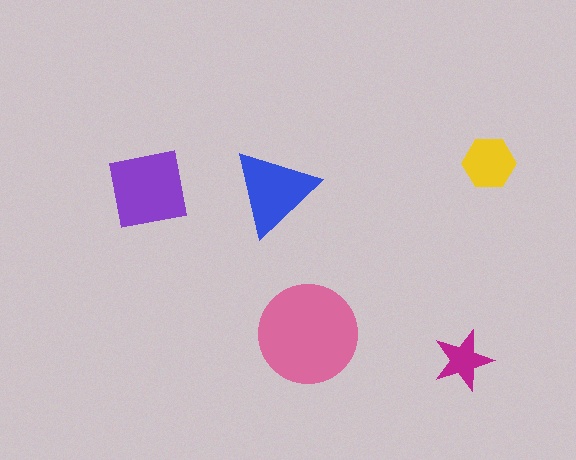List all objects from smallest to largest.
The magenta star, the yellow hexagon, the blue triangle, the purple square, the pink circle.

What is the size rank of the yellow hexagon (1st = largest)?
4th.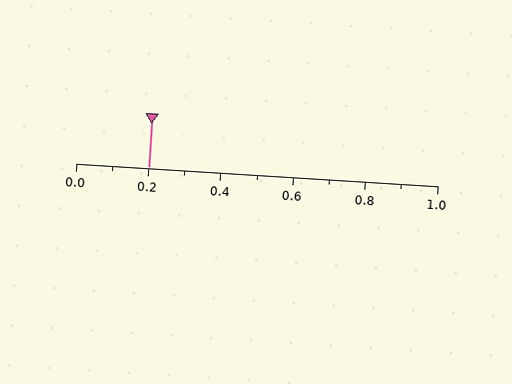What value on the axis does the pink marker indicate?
The marker indicates approximately 0.2.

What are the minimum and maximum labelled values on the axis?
The axis runs from 0.0 to 1.0.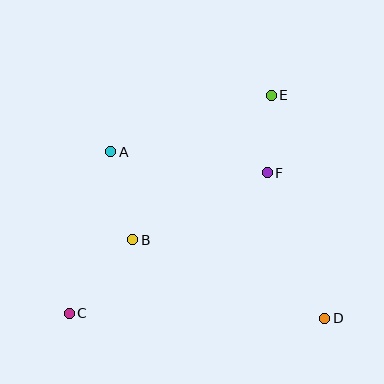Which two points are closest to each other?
Points E and F are closest to each other.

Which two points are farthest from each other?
Points C and E are farthest from each other.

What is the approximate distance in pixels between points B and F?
The distance between B and F is approximately 150 pixels.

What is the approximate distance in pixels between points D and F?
The distance between D and F is approximately 156 pixels.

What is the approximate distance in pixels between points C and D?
The distance between C and D is approximately 255 pixels.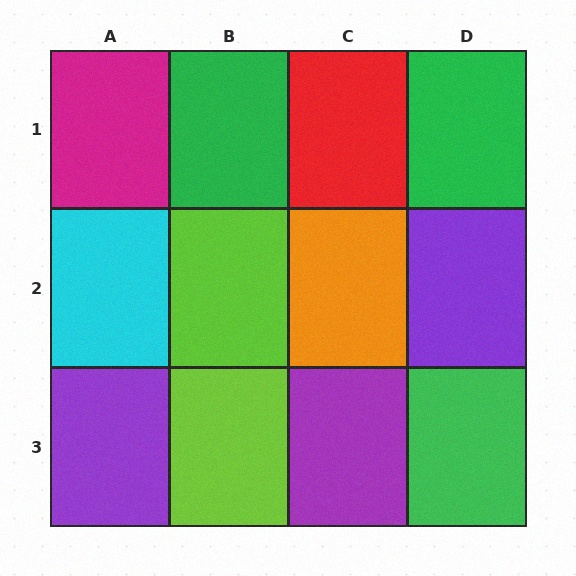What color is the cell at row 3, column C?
Purple.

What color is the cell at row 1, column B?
Green.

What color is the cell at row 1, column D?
Green.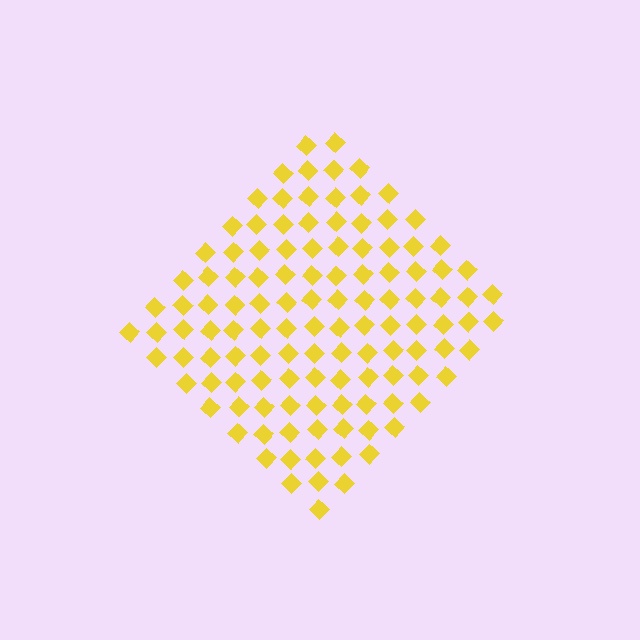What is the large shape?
The large shape is a diamond.